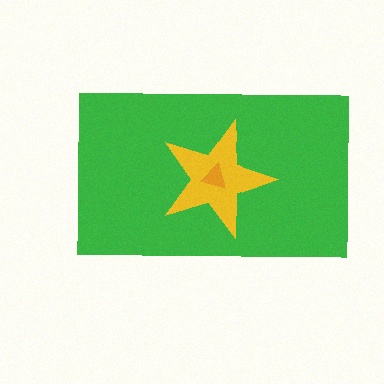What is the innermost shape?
The orange triangle.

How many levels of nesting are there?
3.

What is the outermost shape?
The green rectangle.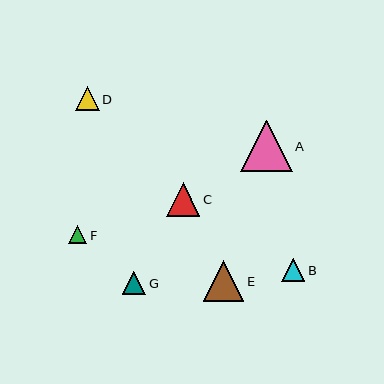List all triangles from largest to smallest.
From largest to smallest: A, E, C, D, G, B, F.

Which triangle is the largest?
Triangle A is the largest with a size of approximately 51 pixels.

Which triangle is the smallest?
Triangle F is the smallest with a size of approximately 18 pixels.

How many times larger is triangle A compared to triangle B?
Triangle A is approximately 2.3 times the size of triangle B.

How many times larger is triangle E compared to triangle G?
Triangle E is approximately 1.7 times the size of triangle G.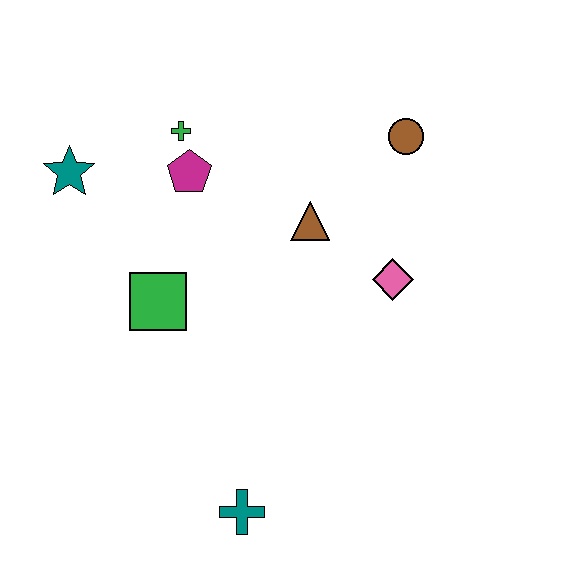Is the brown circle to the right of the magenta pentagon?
Yes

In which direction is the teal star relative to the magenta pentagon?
The teal star is to the left of the magenta pentagon.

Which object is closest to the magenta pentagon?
The green cross is closest to the magenta pentagon.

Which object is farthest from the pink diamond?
The teal star is farthest from the pink diamond.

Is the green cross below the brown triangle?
No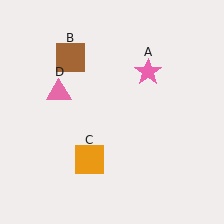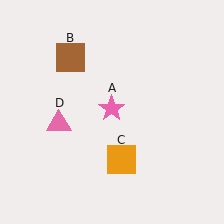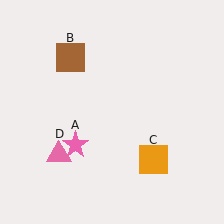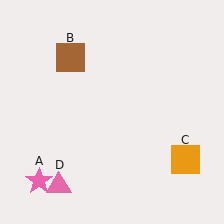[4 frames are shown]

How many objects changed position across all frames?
3 objects changed position: pink star (object A), orange square (object C), pink triangle (object D).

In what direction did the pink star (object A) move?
The pink star (object A) moved down and to the left.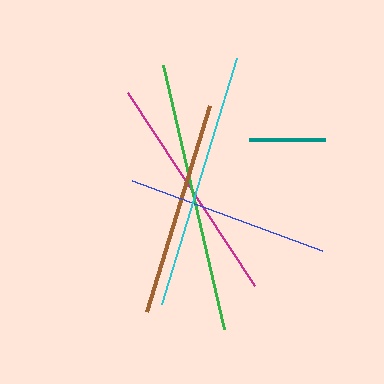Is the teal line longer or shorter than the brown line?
The brown line is longer than the teal line.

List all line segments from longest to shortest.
From longest to shortest: green, cyan, magenta, brown, blue, teal.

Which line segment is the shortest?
The teal line is the shortest at approximately 77 pixels.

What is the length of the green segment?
The green segment is approximately 271 pixels long.